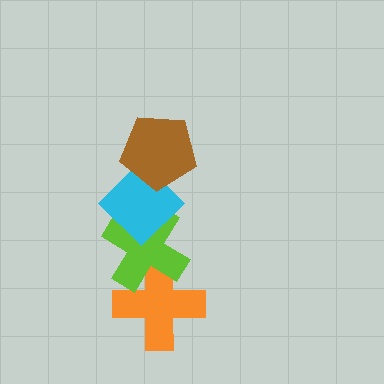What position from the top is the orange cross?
The orange cross is 4th from the top.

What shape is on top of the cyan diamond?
The brown pentagon is on top of the cyan diamond.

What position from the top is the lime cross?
The lime cross is 3rd from the top.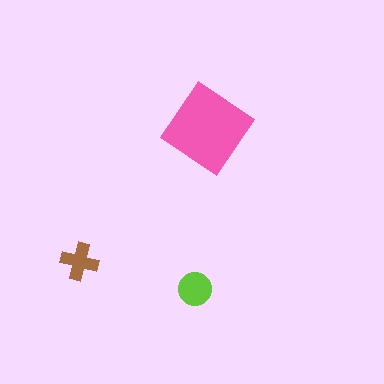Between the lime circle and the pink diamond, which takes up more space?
The pink diamond.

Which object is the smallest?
The brown cross.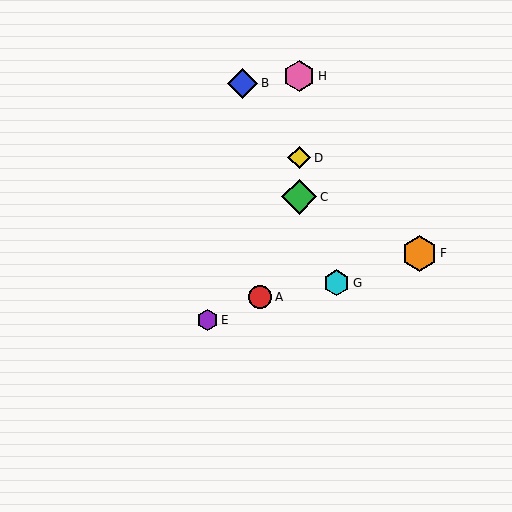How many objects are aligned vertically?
3 objects (C, D, H) are aligned vertically.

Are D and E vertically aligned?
No, D is at x≈299 and E is at x≈207.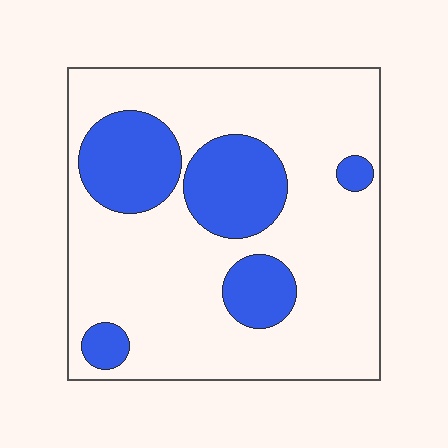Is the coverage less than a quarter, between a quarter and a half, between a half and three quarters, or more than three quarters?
Less than a quarter.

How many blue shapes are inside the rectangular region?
5.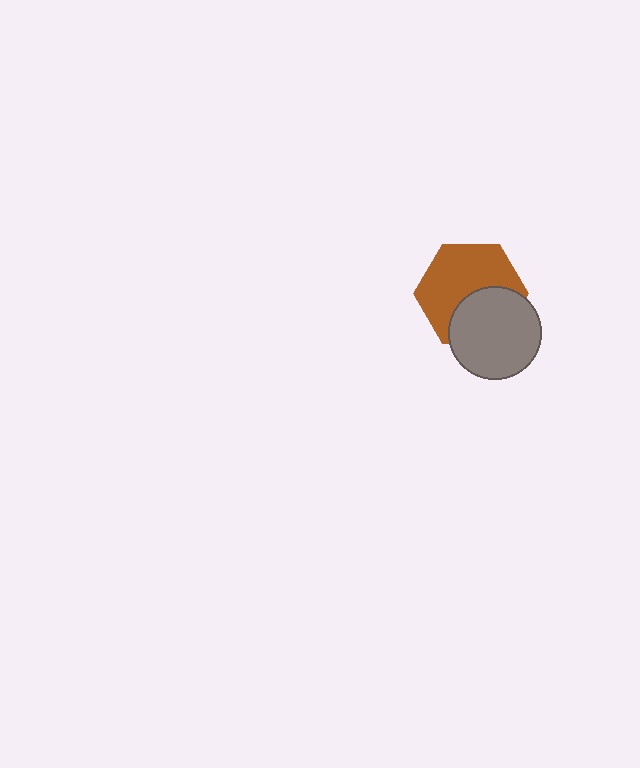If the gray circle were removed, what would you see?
You would see the complete brown hexagon.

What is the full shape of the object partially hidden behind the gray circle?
The partially hidden object is a brown hexagon.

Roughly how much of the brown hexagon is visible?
About half of it is visible (roughly 62%).